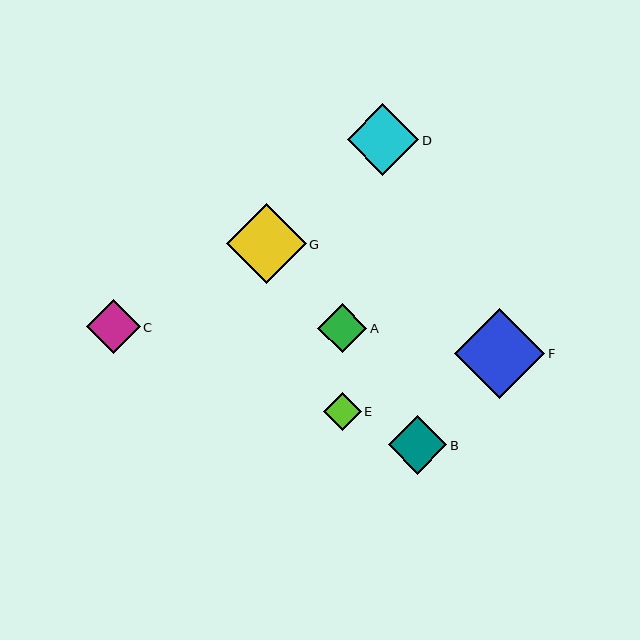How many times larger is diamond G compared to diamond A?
Diamond G is approximately 1.6 times the size of diamond A.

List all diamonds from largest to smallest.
From largest to smallest: F, G, D, B, C, A, E.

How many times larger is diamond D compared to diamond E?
Diamond D is approximately 1.9 times the size of diamond E.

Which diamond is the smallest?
Diamond E is the smallest with a size of approximately 38 pixels.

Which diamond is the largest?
Diamond F is the largest with a size of approximately 90 pixels.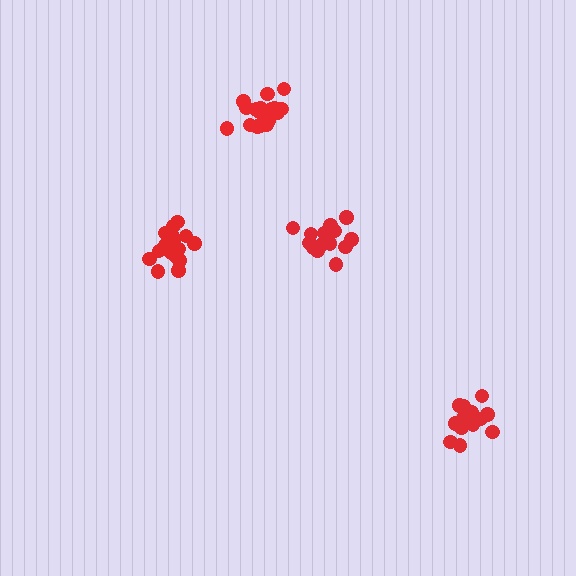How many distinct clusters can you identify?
There are 4 distinct clusters.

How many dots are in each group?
Group 1: 16 dots, Group 2: 15 dots, Group 3: 19 dots, Group 4: 20 dots (70 total).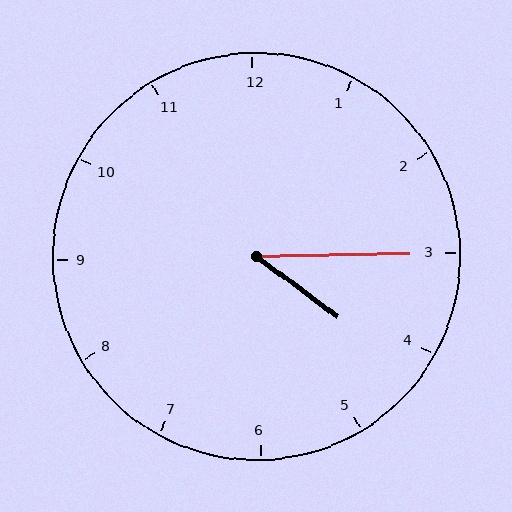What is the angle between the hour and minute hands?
Approximately 38 degrees.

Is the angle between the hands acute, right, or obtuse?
It is acute.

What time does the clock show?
4:15.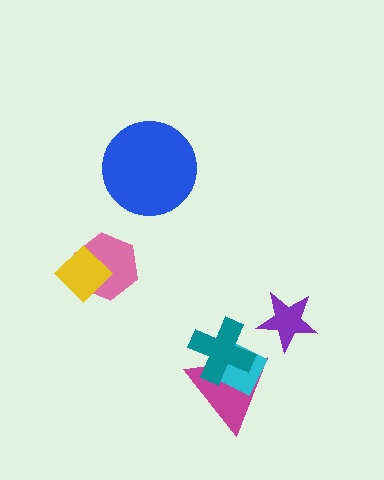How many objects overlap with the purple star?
0 objects overlap with the purple star.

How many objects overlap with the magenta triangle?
2 objects overlap with the magenta triangle.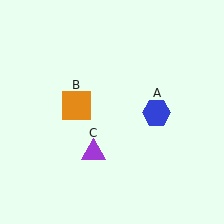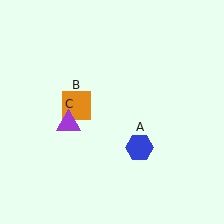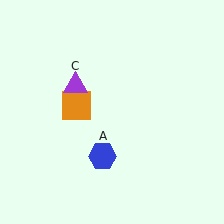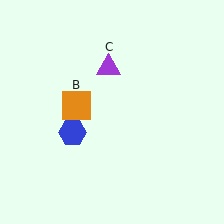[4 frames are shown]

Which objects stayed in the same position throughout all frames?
Orange square (object B) remained stationary.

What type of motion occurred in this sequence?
The blue hexagon (object A), purple triangle (object C) rotated clockwise around the center of the scene.